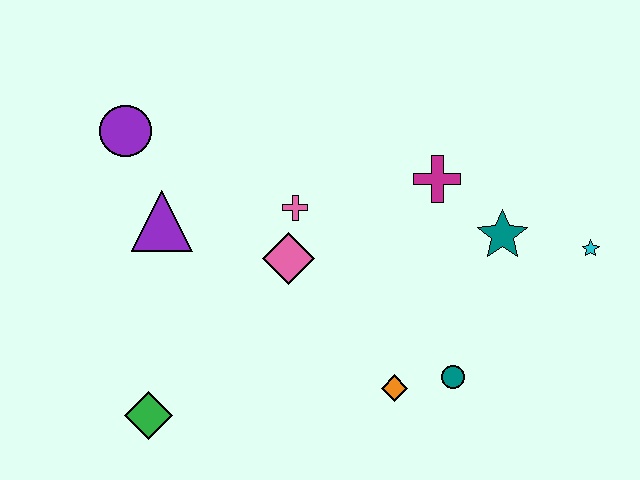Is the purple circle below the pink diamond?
No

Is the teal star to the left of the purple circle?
No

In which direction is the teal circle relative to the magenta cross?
The teal circle is below the magenta cross.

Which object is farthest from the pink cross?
The cyan star is farthest from the pink cross.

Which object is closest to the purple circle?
The purple triangle is closest to the purple circle.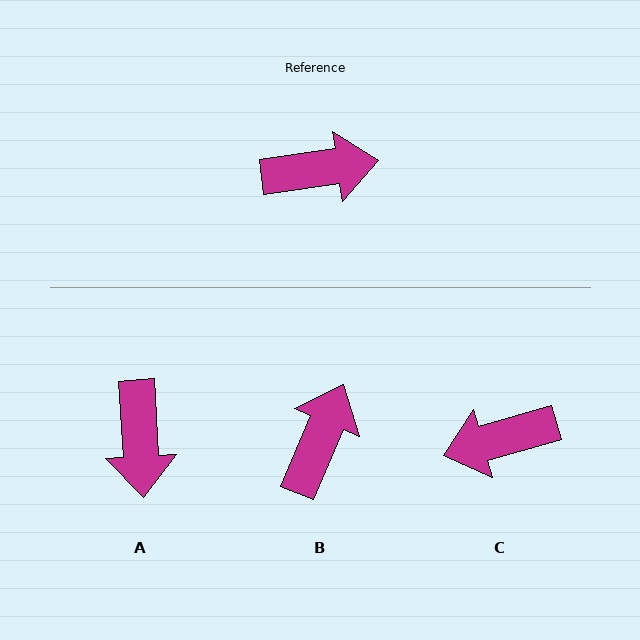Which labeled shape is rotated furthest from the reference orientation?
C, about 172 degrees away.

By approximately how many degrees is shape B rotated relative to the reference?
Approximately 59 degrees counter-clockwise.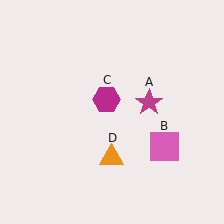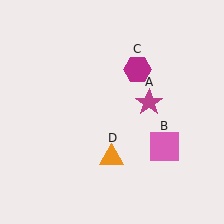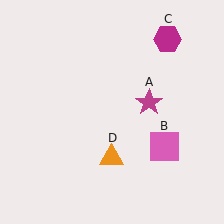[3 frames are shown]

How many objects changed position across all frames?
1 object changed position: magenta hexagon (object C).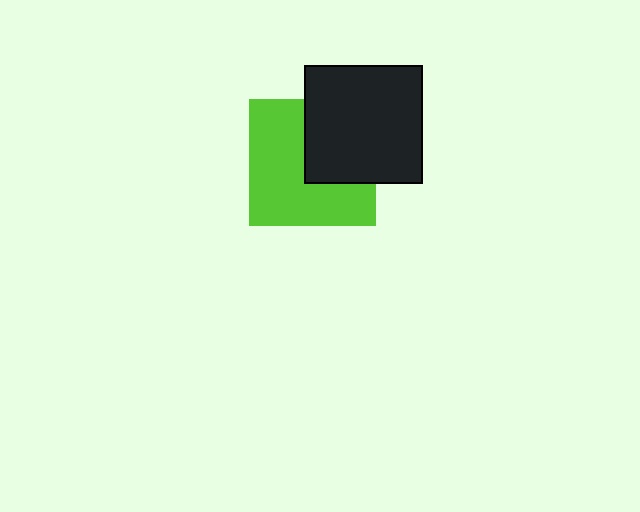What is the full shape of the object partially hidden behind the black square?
The partially hidden object is a lime square.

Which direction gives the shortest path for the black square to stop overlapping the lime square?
Moving toward the upper-right gives the shortest separation.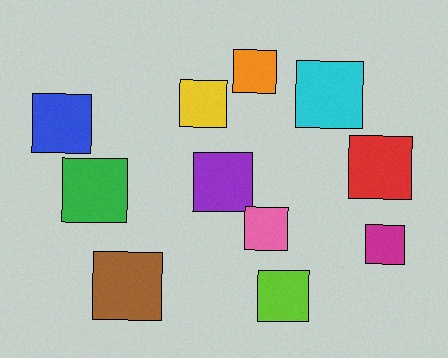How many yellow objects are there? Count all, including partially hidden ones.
There is 1 yellow object.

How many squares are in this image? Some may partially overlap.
There are 11 squares.